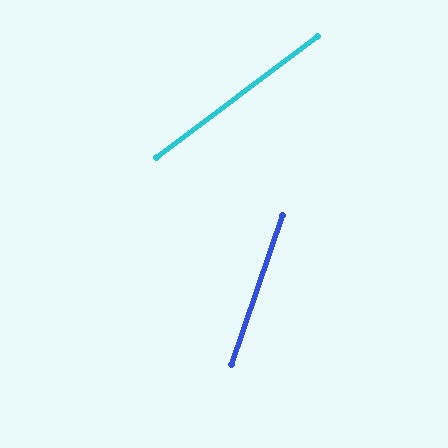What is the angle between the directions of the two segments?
Approximately 34 degrees.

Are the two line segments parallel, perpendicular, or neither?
Neither parallel nor perpendicular — they differ by about 34°.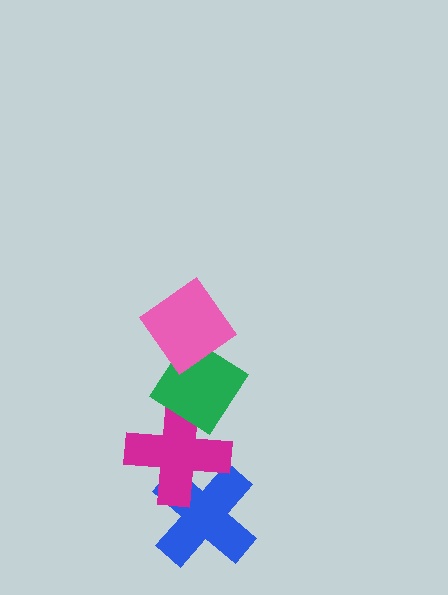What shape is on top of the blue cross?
The magenta cross is on top of the blue cross.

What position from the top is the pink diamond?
The pink diamond is 1st from the top.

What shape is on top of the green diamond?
The pink diamond is on top of the green diamond.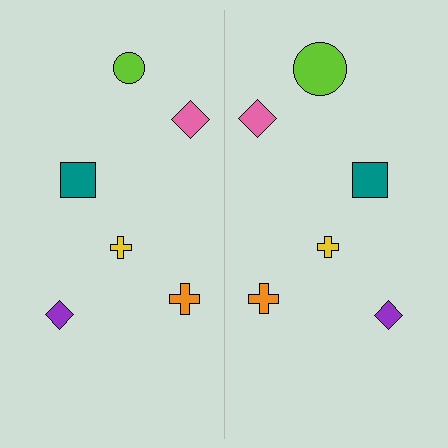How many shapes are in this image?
There are 12 shapes in this image.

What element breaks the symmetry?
The lime circle on the right side has a different size than its mirror counterpart.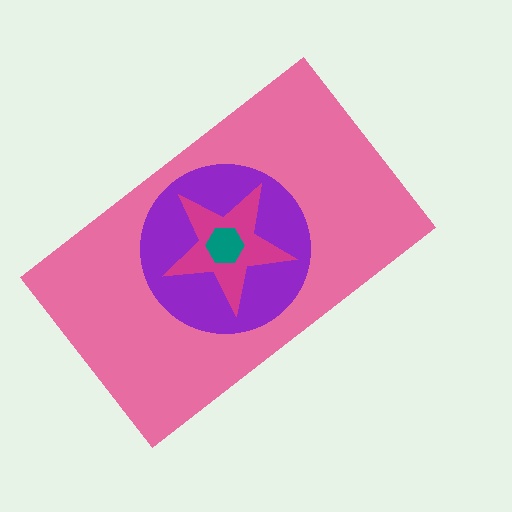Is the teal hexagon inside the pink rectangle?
Yes.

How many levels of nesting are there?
4.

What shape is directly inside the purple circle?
The magenta star.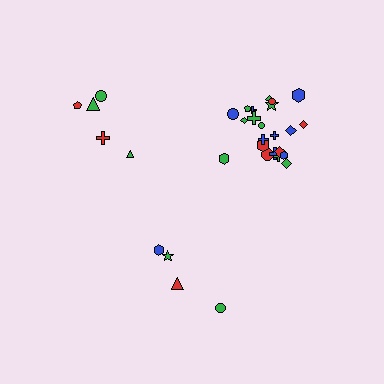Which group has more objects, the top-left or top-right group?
The top-right group.